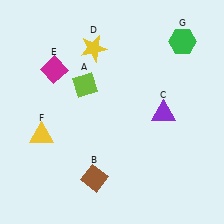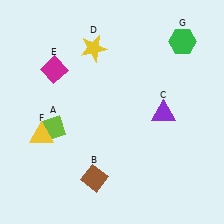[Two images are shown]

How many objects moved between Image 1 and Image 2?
1 object moved between the two images.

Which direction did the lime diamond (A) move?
The lime diamond (A) moved down.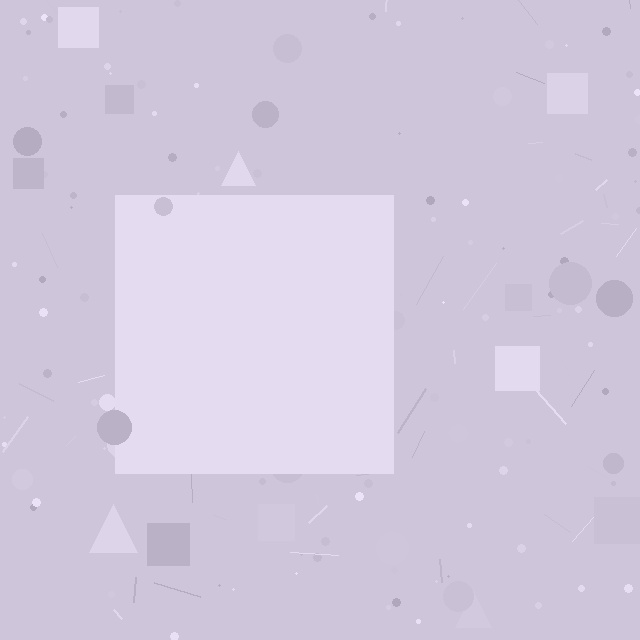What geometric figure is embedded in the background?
A square is embedded in the background.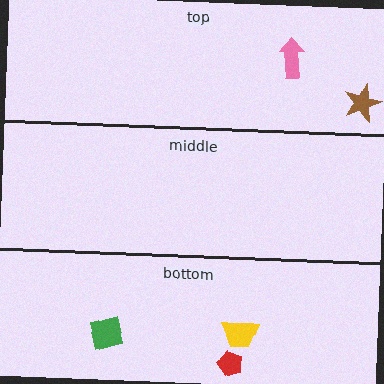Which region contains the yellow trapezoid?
The bottom region.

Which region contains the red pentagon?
The bottom region.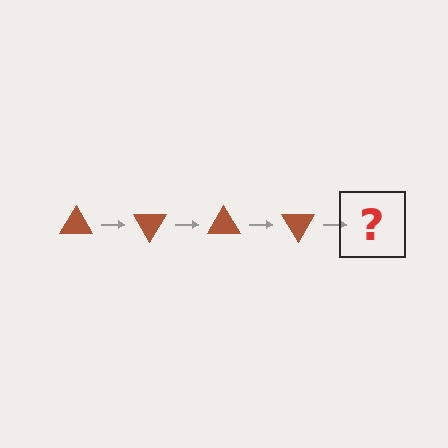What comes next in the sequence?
The next element should be a brown triangle rotated 240 degrees.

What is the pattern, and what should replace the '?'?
The pattern is that the triangle rotates 60 degrees each step. The '?' should be a brown triangle rotated 240 degrees.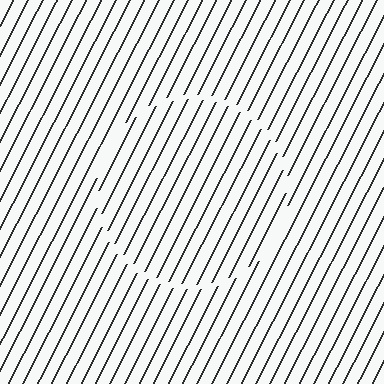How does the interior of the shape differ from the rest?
The interior of the shape contains the same grating, shifted by half a period — the contour is defined by the phase discontinuity where line-ends from the inner and outer gratings abut.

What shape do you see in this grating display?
An illusory circle. The interior of the shape contains the same grating, shifted by half a period — the contour is defined by the phase discontinuity where line-ends from the inner and outer gratings abut.